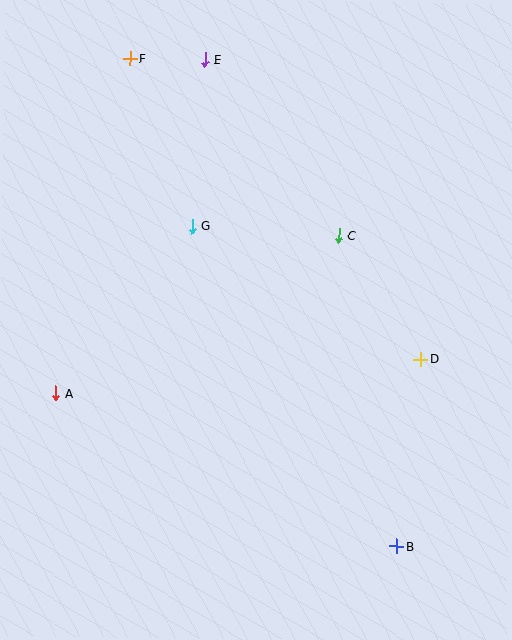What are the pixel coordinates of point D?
Point D is at (421, 359).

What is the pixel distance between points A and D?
The distance between A and D is 367 pixels.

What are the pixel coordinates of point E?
Point E is at (205, 60).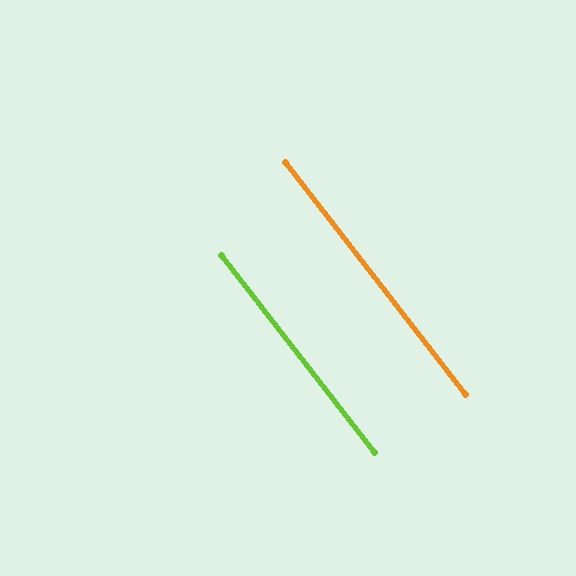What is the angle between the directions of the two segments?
Approximately 0 degrees.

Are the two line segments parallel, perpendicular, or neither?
Parallel — their directions differ by only 0.0°.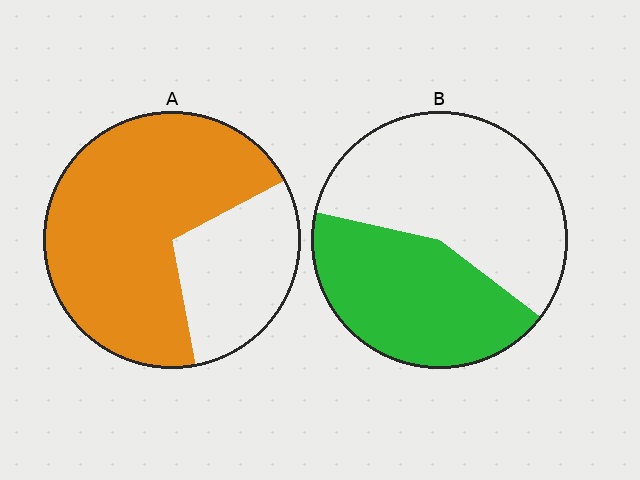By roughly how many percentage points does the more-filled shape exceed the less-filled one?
By roughly 25 percentage points (A over B).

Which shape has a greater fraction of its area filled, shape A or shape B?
Shape A.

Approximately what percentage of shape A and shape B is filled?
A is approximately 70% and B is approximately 45%.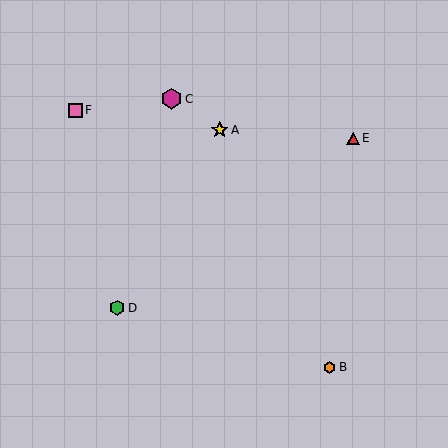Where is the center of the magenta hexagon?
The center of the magenta hexagon is at (172, 99).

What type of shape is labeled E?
Shape E is a red triangle.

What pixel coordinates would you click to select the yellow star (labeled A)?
Click at (220, 130) to select the yellow star A.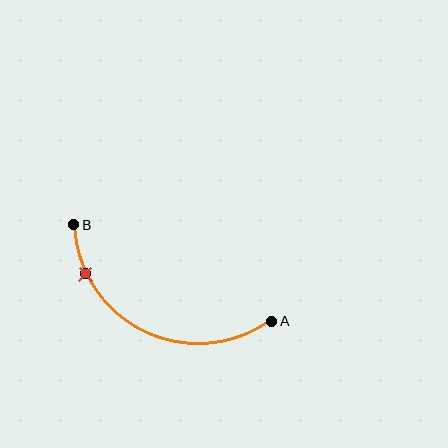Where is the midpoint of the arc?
The arc midpoint is the point on the curve farthest from the straight line joining A and B. It sits below that line.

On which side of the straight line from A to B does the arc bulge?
The arc bulges below the straight line connecting A and B.